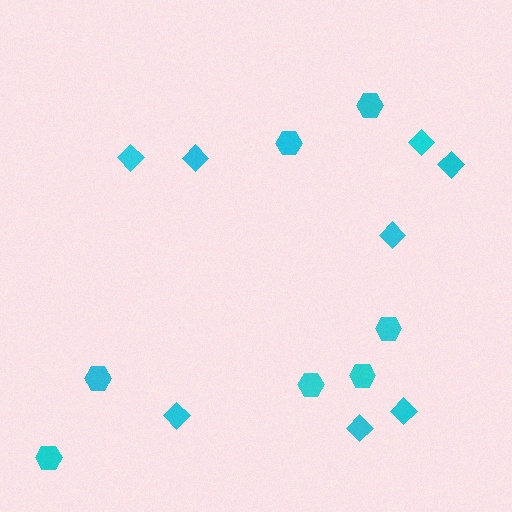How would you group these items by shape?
There are 2 groups: one group of diamonds (8) and one group of hexagons (7).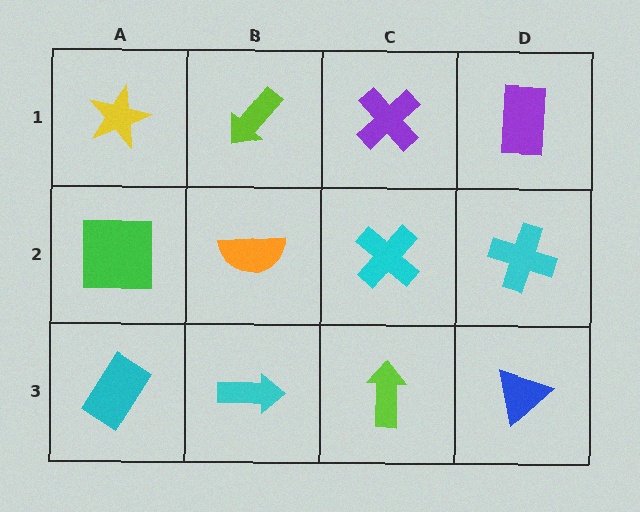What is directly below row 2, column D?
A blue triangle.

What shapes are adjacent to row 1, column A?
A green square (row 2, column A), a lime arrow (row 1, column B).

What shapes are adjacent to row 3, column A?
A green square (row 2, column A), a cyan arrow (row 3, column B).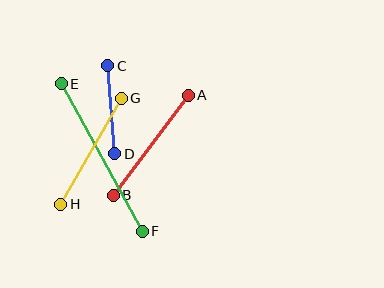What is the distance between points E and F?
The distance is approximately 168 pixels.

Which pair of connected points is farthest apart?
Points E and F are farthest apart.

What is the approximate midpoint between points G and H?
The midpoint is at approximately (91, 151) pixels.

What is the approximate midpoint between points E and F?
The midpoint is at approximately (102, 158) pixels.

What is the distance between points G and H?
The distance is approximately 122 pixels.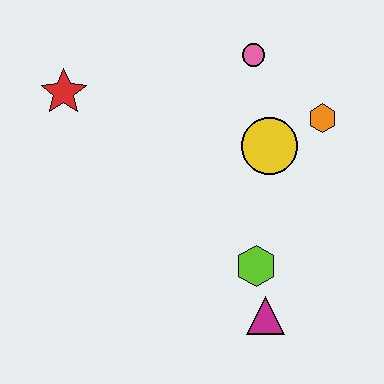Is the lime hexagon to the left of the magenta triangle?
Yes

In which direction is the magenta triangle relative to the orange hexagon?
The magenta triangle is below the orange hexagon.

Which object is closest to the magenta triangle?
The lime hexagon is closest to the magenta triangle.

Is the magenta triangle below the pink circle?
Yes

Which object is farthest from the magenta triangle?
The red star is farthest from the magenta triangle.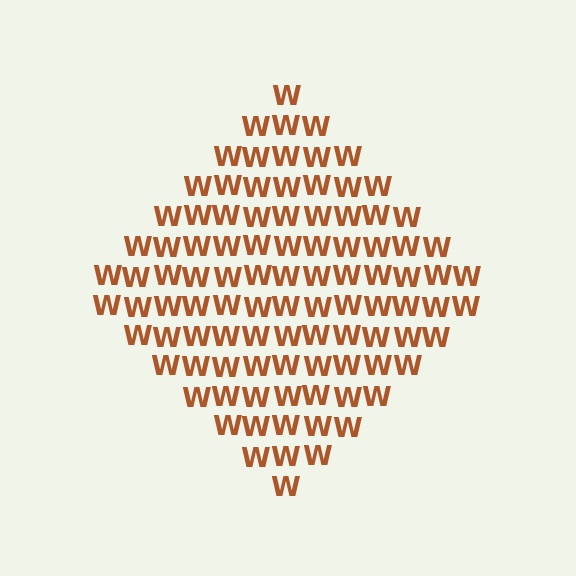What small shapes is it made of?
It is made of small letter W's.